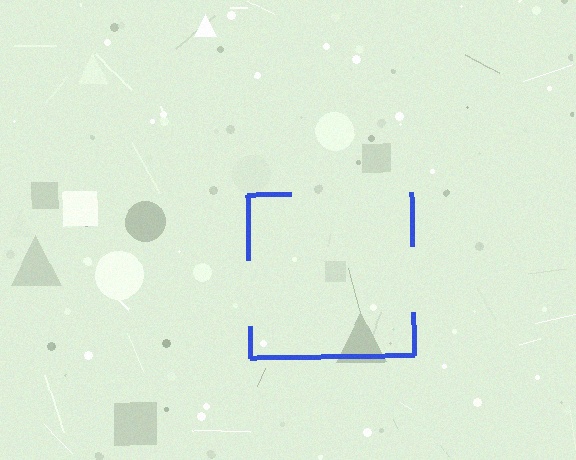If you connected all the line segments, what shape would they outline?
They would outline a square.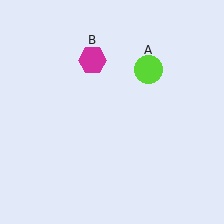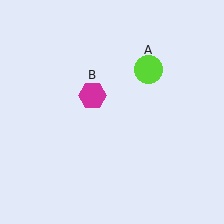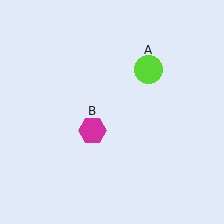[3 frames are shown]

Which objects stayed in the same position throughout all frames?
Lime circle (object A) remained stationary.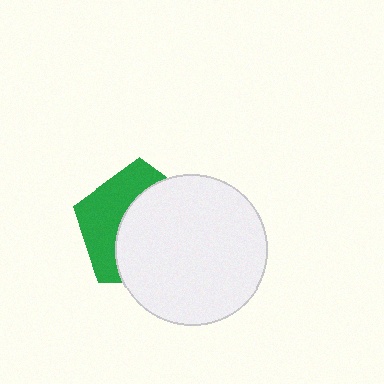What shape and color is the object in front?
The object in front is a white circle.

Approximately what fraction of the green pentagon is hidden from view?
Roughly 60% of the green pentagon is hidden behind the white circle.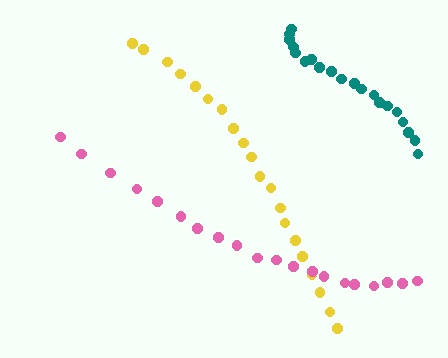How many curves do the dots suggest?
There are 3 distinct paths.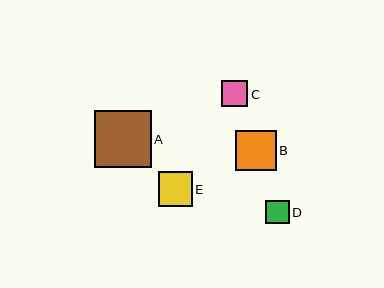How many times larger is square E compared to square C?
Square E is approximately 1.3 times the size of square C.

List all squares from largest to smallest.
From largest to smallest: A, B, E, C, D.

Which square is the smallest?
Square D is the smallest with a size of approximately 23 pixels.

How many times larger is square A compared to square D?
Square A is approximately 2.4 times the size of square D.